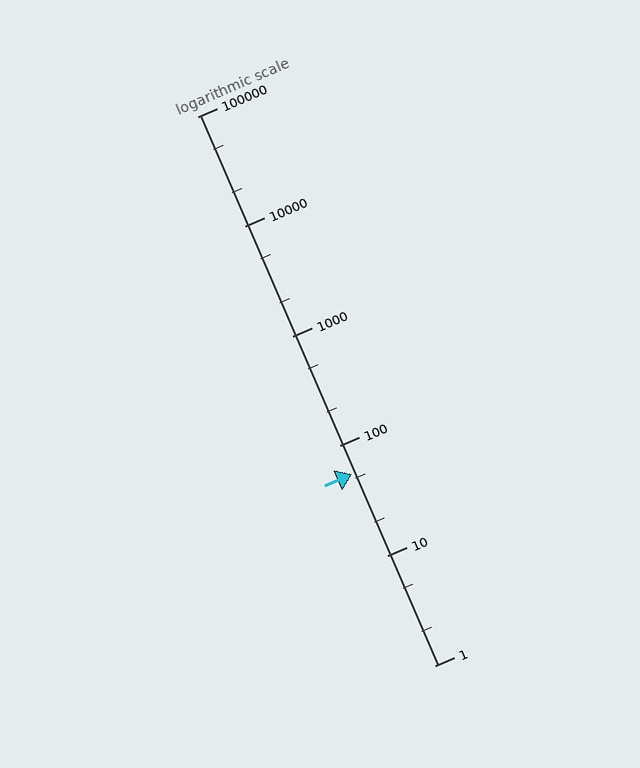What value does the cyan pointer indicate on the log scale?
The pointer indicates approximately 55.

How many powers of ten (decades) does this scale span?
The scale spans 5 decades, from 1 to 100000.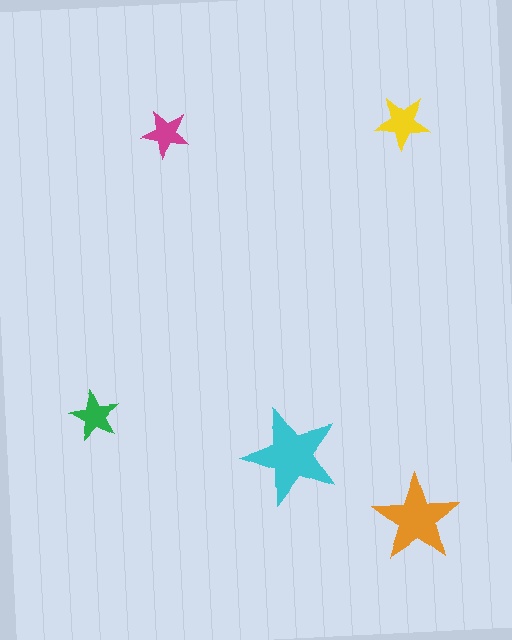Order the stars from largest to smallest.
the cyan one, the orange one, the yellow one, the green one, the magenta one.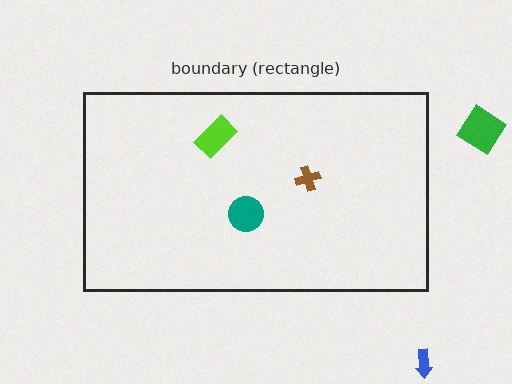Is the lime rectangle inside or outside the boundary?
Inside.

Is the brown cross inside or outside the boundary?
Inside.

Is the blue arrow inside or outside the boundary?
Outside.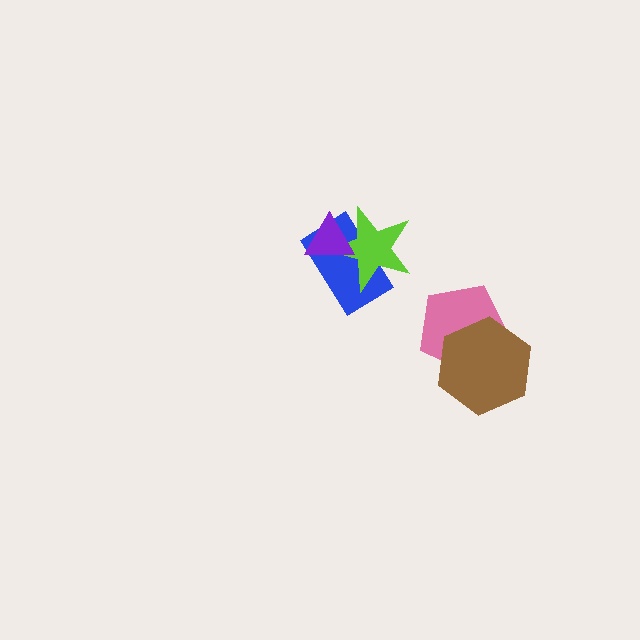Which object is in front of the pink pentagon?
The brown hexagon is in front of the pink pentagon.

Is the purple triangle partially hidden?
No, no other shape covers it.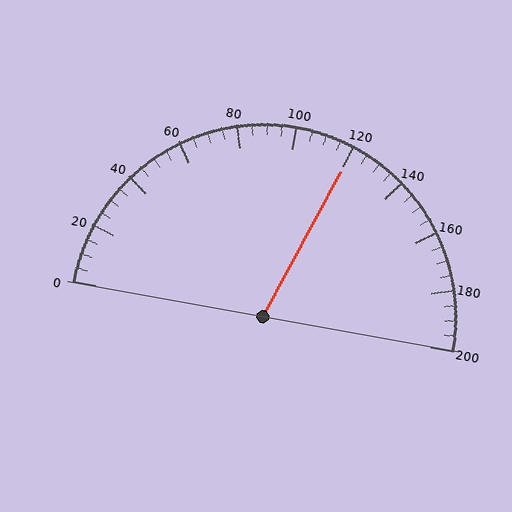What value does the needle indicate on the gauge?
The needle indicates approximately 120.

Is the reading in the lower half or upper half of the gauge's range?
The reading is in the upper half of the range (0 to 200).